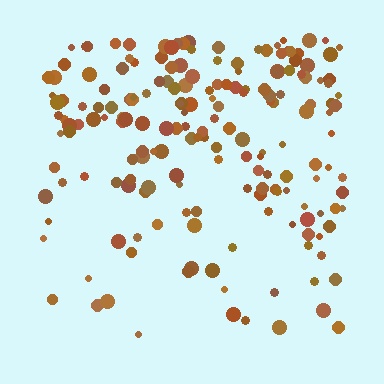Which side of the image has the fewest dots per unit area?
The bottom.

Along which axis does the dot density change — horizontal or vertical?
Vertical.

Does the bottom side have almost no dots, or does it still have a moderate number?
Still a moderate number, just noticeably fewer than the top.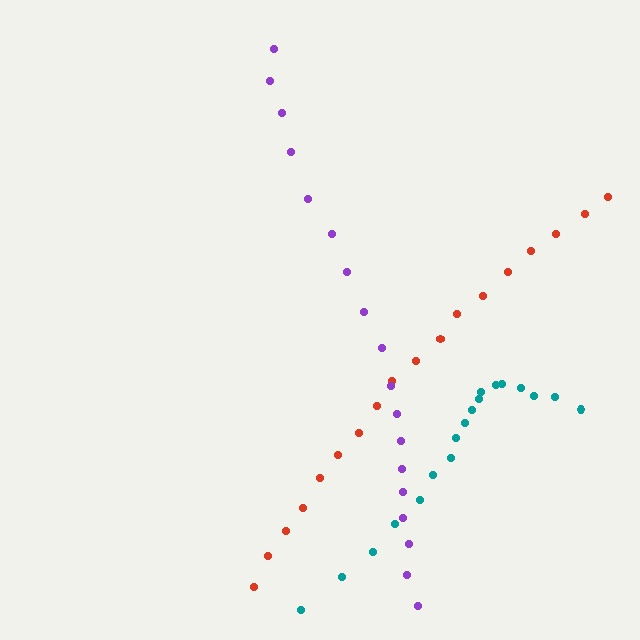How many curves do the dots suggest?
There are 3 distinct paths.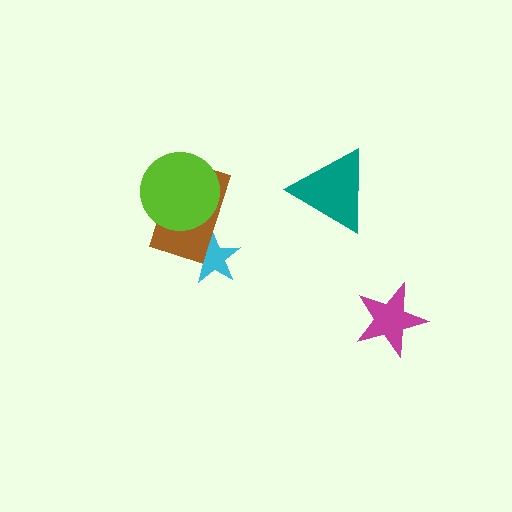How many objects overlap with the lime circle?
1 object overlaps with the lime circle.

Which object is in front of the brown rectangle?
The lime circle is in front of the brown rectangle.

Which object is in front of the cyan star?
The brown rectangle is in front of the cyan star.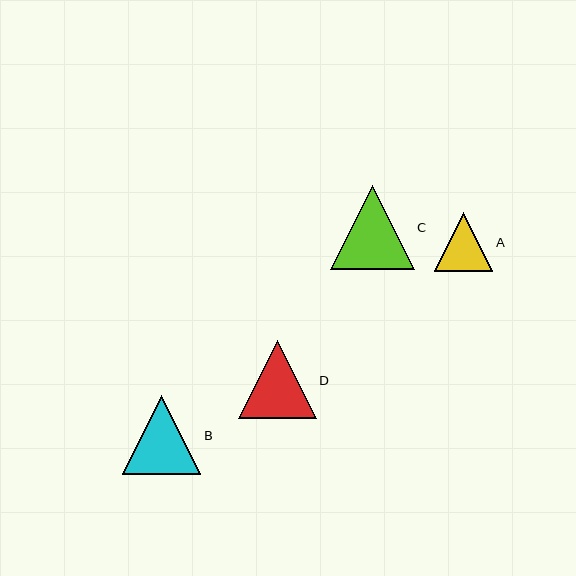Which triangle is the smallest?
Triangle A is the smallest with a size of approximately 59 pixels.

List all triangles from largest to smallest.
From largest to smallest: C, B, D, A.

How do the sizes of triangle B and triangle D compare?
Triangle B and triangle D are approximately the same size.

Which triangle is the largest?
Triangle C is the largest with a size of approximately 84 pixels.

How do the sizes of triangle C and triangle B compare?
Triangle C and triangle B are approximately the same size.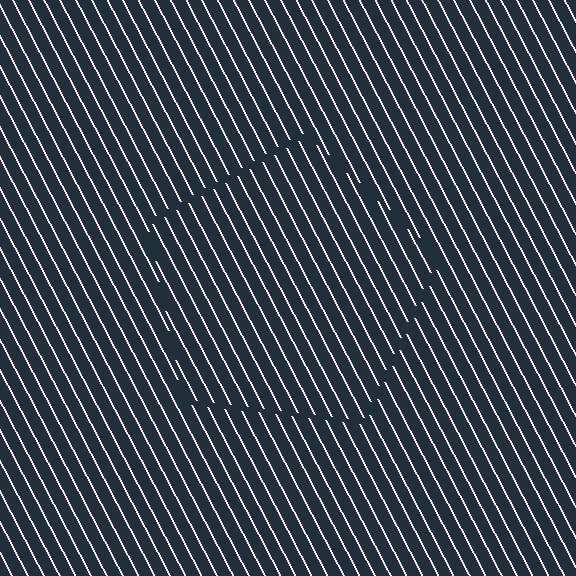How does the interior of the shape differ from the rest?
The interior of the shape contains the same grating, shifted by half a period — the contour is defined by the phase discontinuity where line-ends from the inner and outer gratings abut.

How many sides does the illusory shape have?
5 sides — the line-ends trace a pentagon.